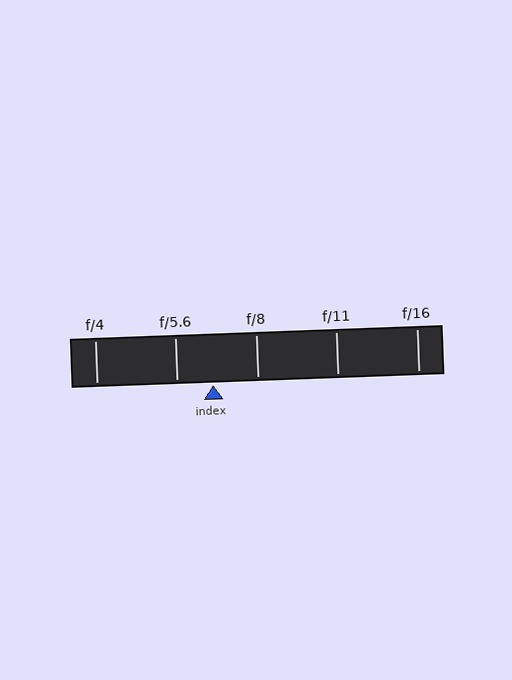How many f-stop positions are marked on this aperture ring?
There are 5 f-stop positions marked.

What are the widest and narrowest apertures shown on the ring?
The widest aperture shown is f/4 and the narrowest is f/16.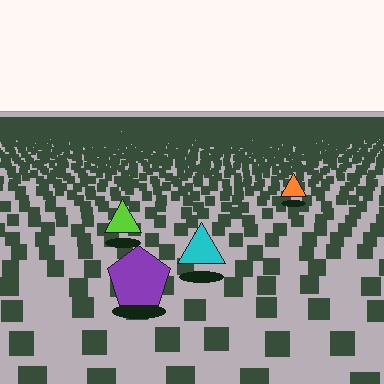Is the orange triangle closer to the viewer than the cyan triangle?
No. The cyan triangle is closer — you can tell from the texture gradient: the ground texture is coarser near it.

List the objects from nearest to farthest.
From nearest to farthest: the purple pentagon, the cyan triangle, the lime triangle, the orange triangle.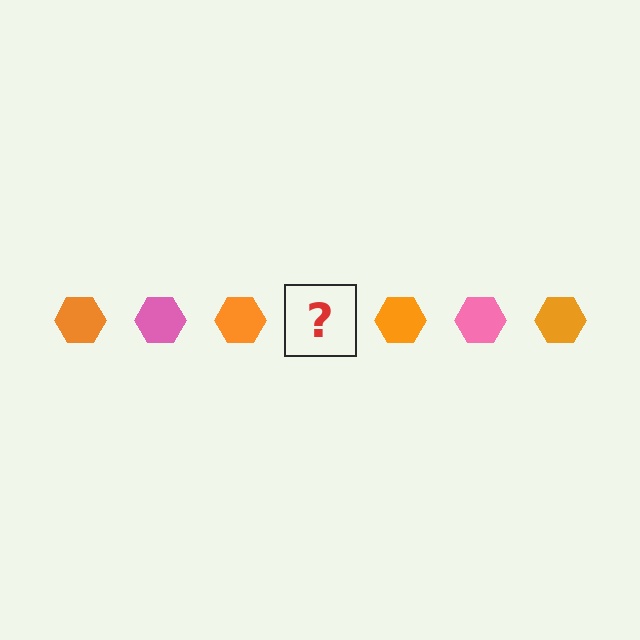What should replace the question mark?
The question mark should be replaced with a pink hexagon.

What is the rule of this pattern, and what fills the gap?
The rule is that the pattern cycles through orange, pink hexagons. The gap should be filled with a pink hexagon.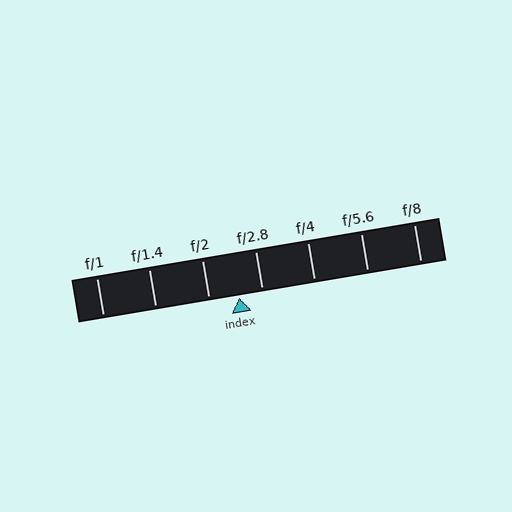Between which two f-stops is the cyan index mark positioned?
The index mark is between f/2 and f/2.8.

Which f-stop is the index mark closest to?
The index mark is closest to f/2.8.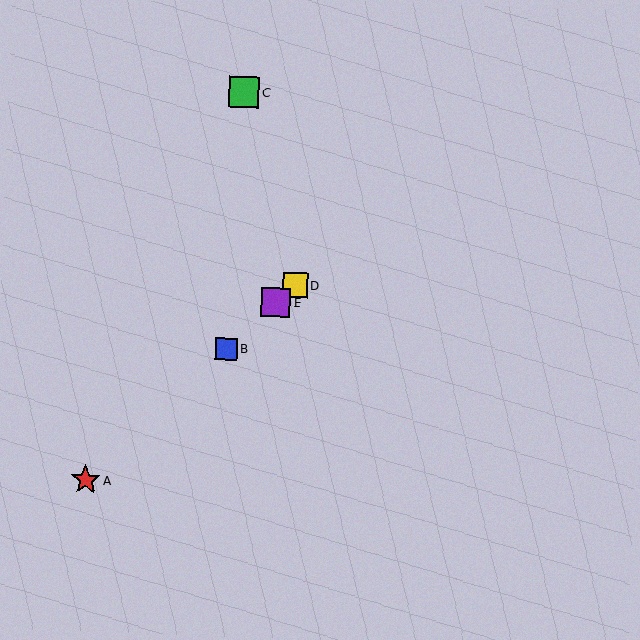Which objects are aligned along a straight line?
Objects A, B, D, E are aligned along a straight line.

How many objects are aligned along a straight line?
4 objects (A, B, D, E) are aligned along a straight line.